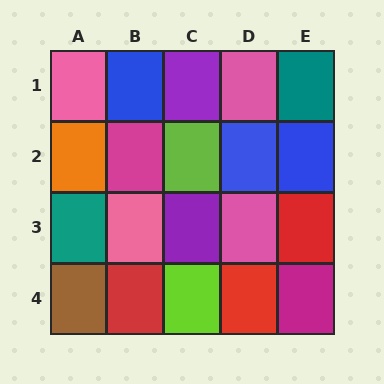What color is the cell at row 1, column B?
Blue.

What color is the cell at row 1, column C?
Purple.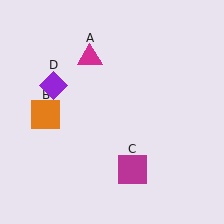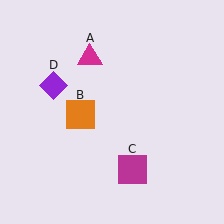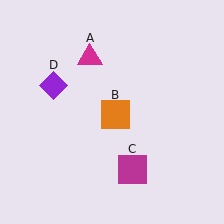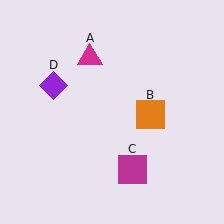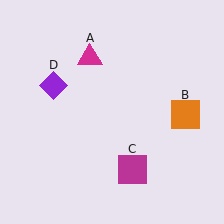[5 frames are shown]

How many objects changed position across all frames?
1 object changed position: orange square (object B).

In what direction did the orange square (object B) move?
The orange square (object B) moved right.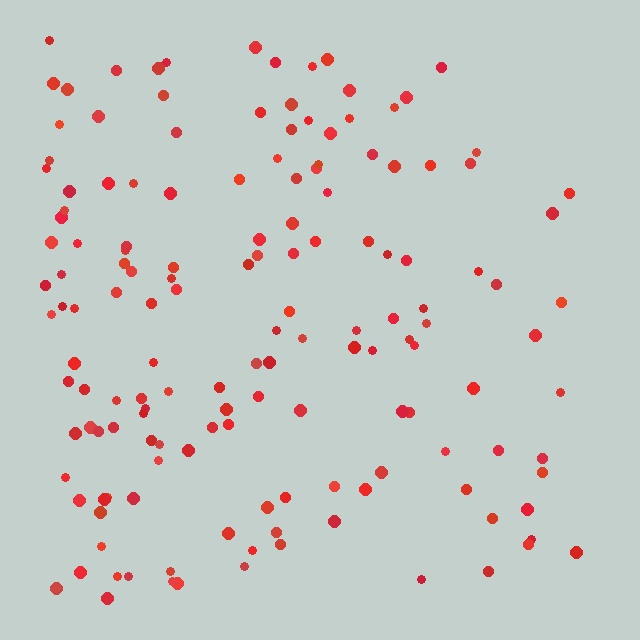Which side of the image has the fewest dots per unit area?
The right.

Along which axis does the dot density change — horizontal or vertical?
Horizontal.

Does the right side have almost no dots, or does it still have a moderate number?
Still a moderate number, just noticeably fewer than the left.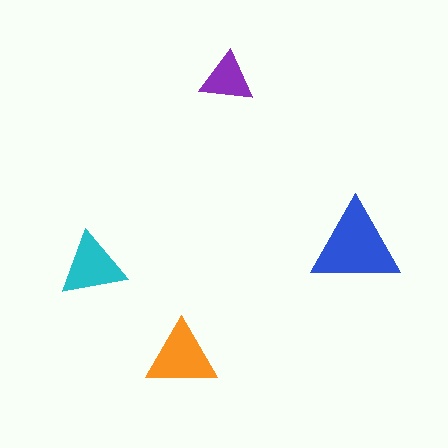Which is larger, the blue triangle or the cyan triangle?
The blue one.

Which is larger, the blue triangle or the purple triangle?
The blue one.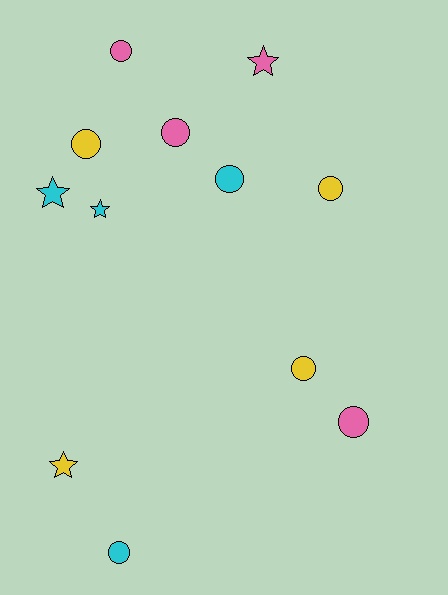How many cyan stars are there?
There are 2 cyan stars.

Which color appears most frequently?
Yellow, with 4 objects.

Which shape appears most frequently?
Circle, with 8 objects.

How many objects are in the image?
There are 12 objects.